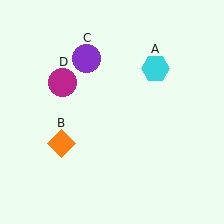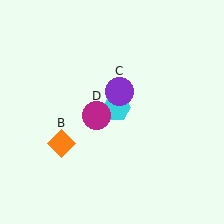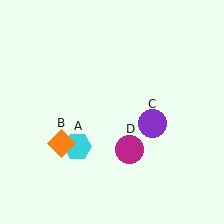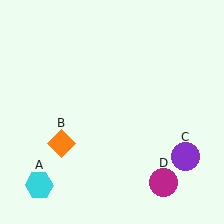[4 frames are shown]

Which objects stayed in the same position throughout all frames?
Orange diamond (object B) remained stationary.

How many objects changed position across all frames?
3 objects changed position: cyan hexagon (object A), purple circle (object C), magenta circle (object D).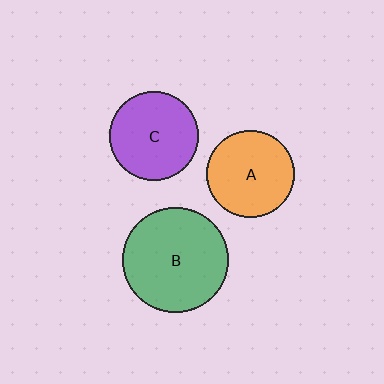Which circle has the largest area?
Circle B (green).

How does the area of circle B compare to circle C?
Approximately 1.4 times.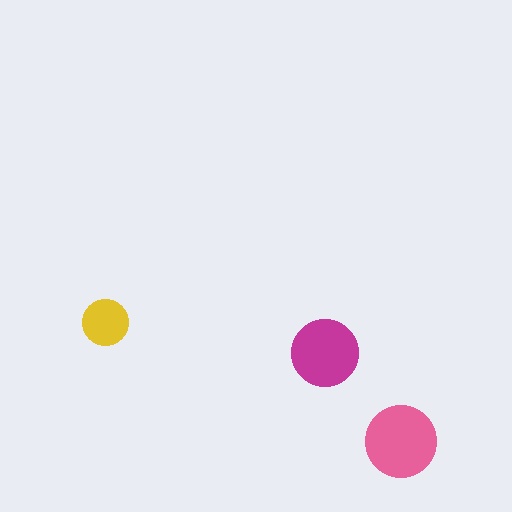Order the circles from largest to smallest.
the pink one, the magenta one, the yellow one.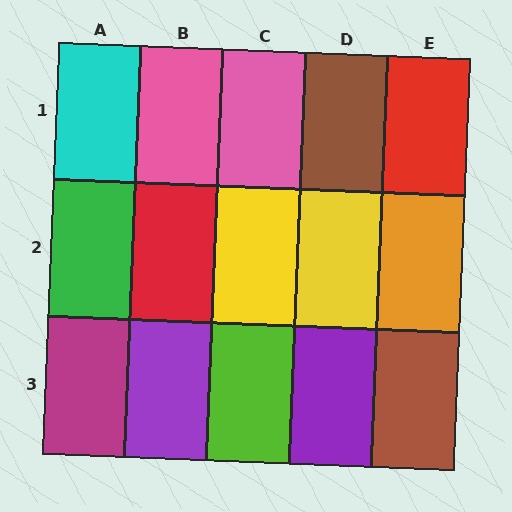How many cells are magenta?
1 cell is magenta.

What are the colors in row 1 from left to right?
Cyan, pink, pink, brown, red.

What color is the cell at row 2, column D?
Yellow.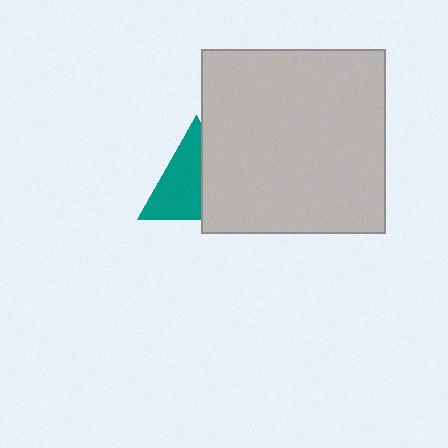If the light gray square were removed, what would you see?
You would see the complete teal triangle.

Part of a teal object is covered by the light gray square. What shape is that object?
It is a triangle.